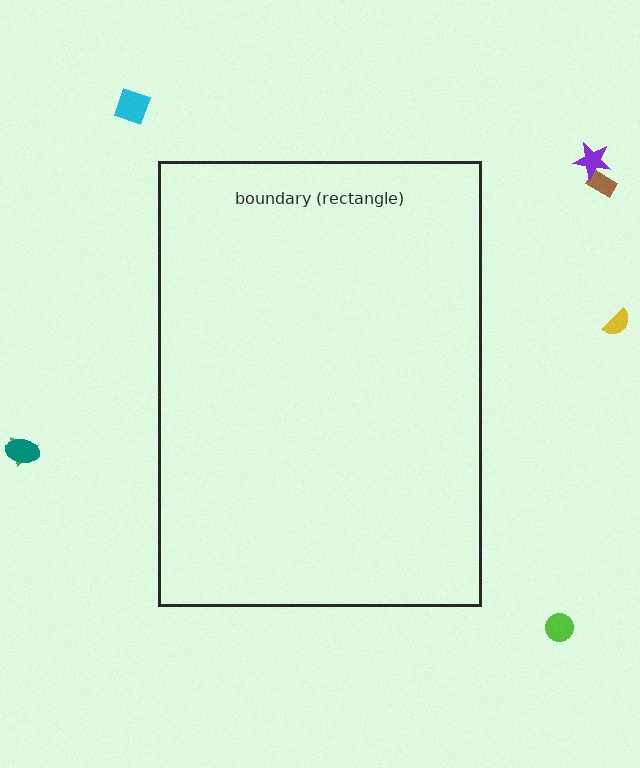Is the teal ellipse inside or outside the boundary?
Outside.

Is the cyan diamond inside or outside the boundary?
Outside.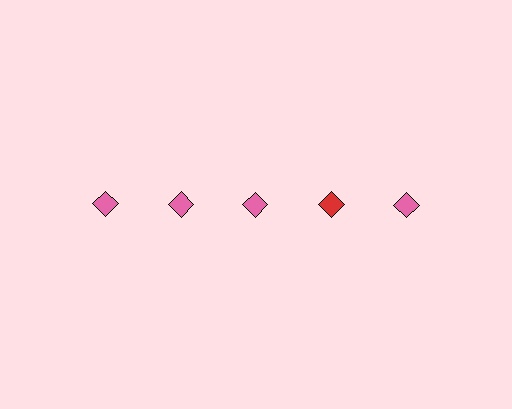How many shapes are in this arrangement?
There are 5 shapes arranged in a grid pattern.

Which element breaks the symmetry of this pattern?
The red diamond in the top row, second from right column breaks the symmetry. All other shapes are pink diamonds.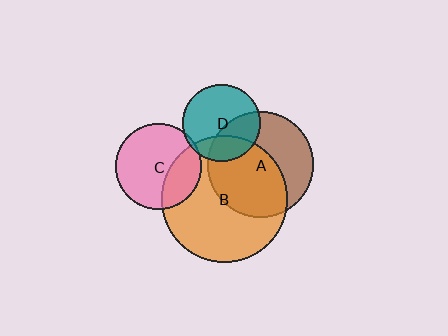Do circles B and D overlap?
Yes.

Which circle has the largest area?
Circle B (orange).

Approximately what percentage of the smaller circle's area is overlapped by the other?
Approximately 25%.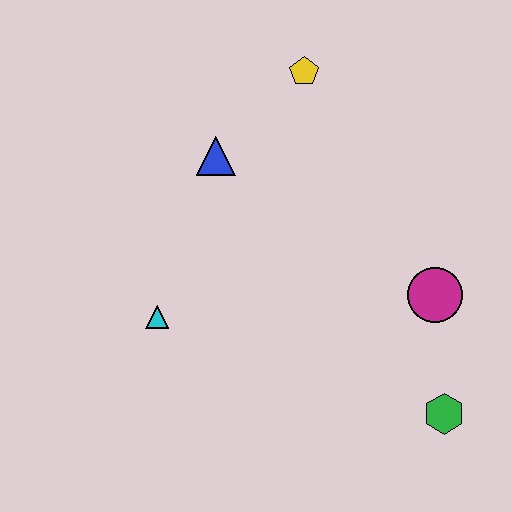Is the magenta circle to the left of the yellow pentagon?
No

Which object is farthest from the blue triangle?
The green hexagon is farthest from the blue triangle.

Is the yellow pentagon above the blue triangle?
Yes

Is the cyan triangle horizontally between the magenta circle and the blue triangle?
No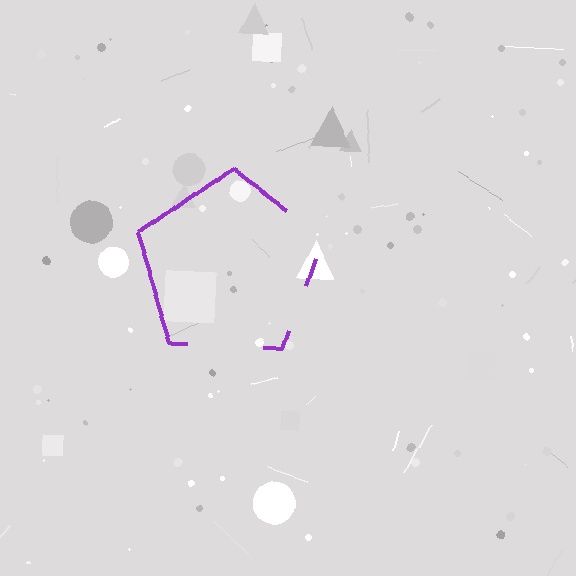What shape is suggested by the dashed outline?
The dashed outline suggests a pentagon.